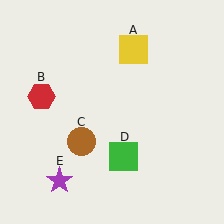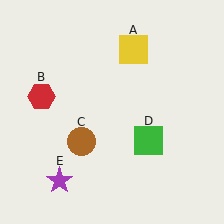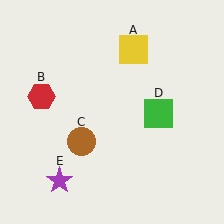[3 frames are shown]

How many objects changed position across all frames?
1 object changed position: green square (object D).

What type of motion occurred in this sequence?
The green square (object D) rotated counterclockwise around the center of the scene.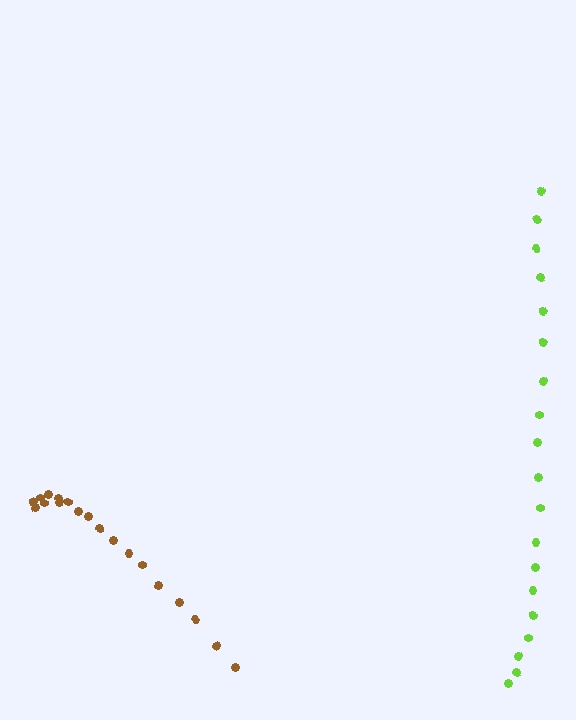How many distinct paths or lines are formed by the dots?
There are 2 distinct paths.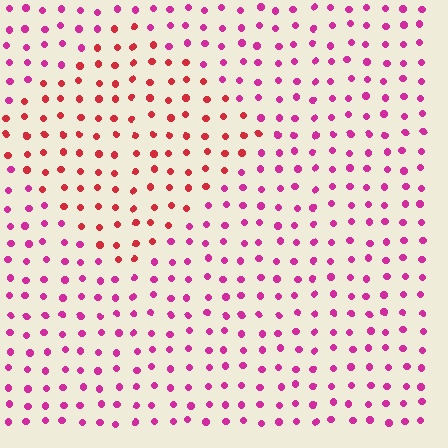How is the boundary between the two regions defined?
The boundary is defined purely by a slight shift in hue (about 36 degrees). Spacing, size, and orientation are identical on both sides.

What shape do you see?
I see a diamond.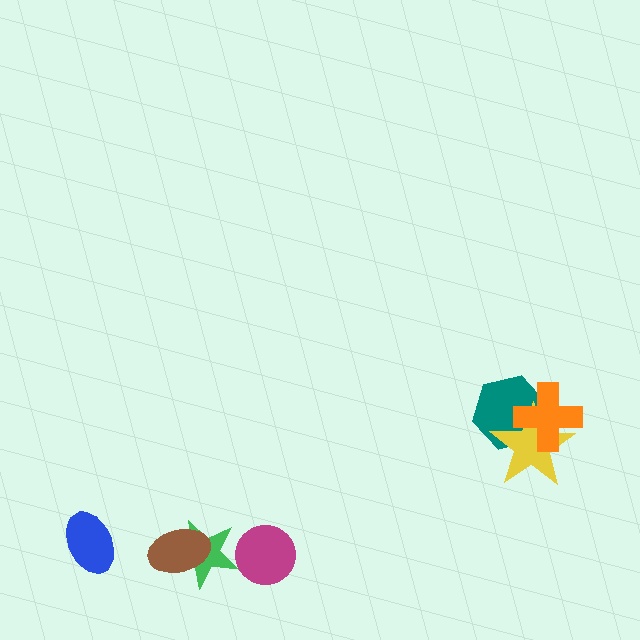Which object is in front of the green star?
The brown ellipse is in front of the green star.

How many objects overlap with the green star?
1 object overlaps with the green star.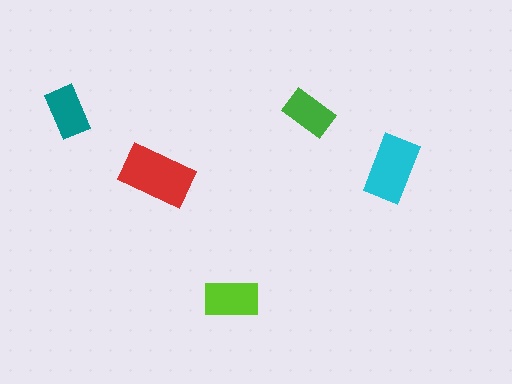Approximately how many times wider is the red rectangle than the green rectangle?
About 1.5 times wider.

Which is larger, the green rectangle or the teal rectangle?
The teal one.